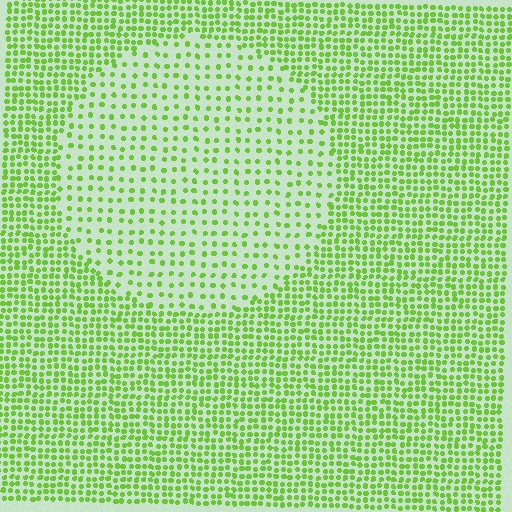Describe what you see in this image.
The image contains small lime elements arranged at two different densities. A circle-shaped region is visible where the elements are less densely packed than the surrounding area.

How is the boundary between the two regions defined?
The boundary is defined by a change in element density (approximately 2.3x ratio). All elements are the same color, size, and shape.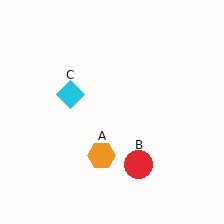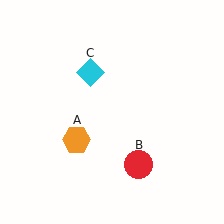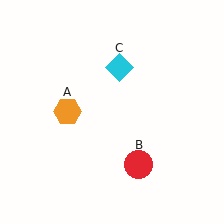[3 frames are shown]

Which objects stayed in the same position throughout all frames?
Red circle (object B) remained stationary.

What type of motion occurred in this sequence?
The orange hexagon (object A), cyan diamond (object C) rotated clockwise around the center of the scene.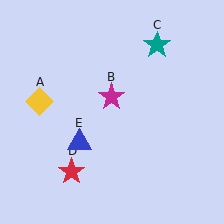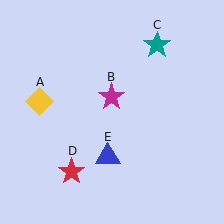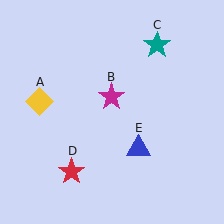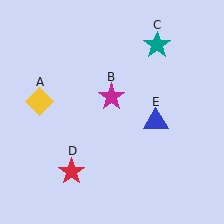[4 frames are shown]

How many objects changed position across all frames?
1 object changed position: blue triangle (object E).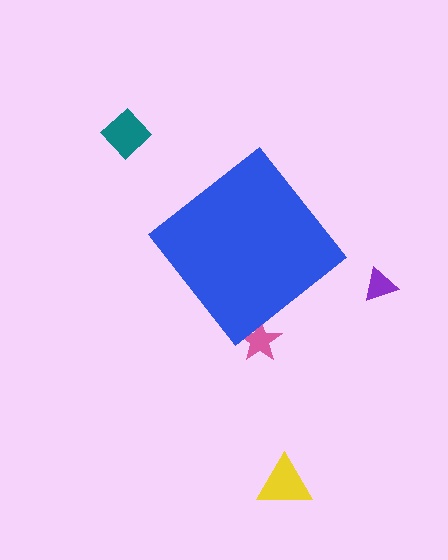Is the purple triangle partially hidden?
No, the purple triangle is fully visible.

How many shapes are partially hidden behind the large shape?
1 shape is partially hidden.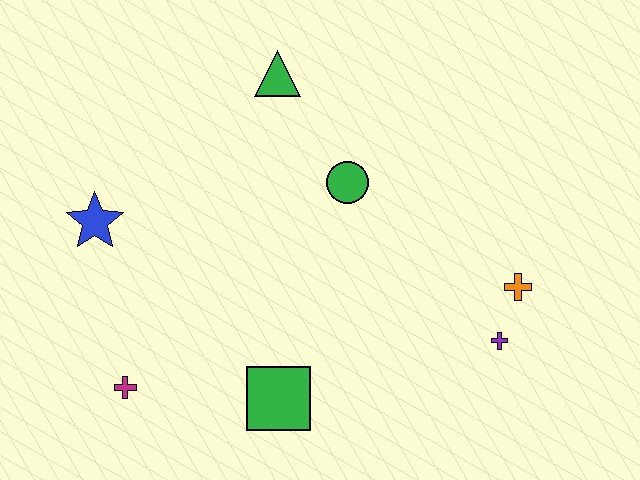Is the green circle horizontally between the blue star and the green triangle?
No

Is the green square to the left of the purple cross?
Yes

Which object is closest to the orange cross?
The purple cross is closest to the orange cross.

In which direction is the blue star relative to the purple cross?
The blue star is to the left of the purple cross.